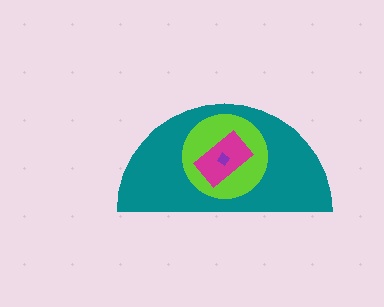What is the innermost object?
The purple diamond.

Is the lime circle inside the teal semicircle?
Yes.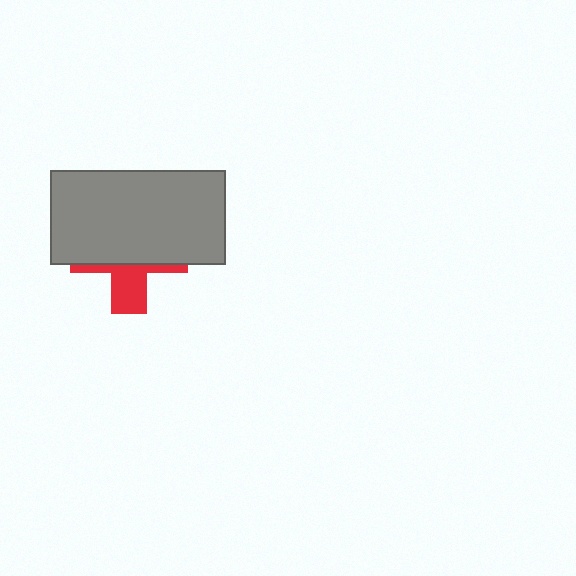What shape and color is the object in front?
The object in front is a gray rectangle.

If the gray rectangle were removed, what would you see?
You would see the complete red cross.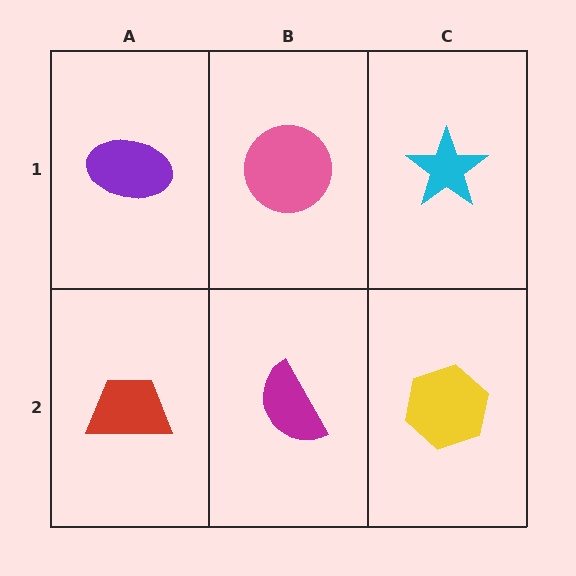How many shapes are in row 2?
3 shapes.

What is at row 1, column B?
A pink circle.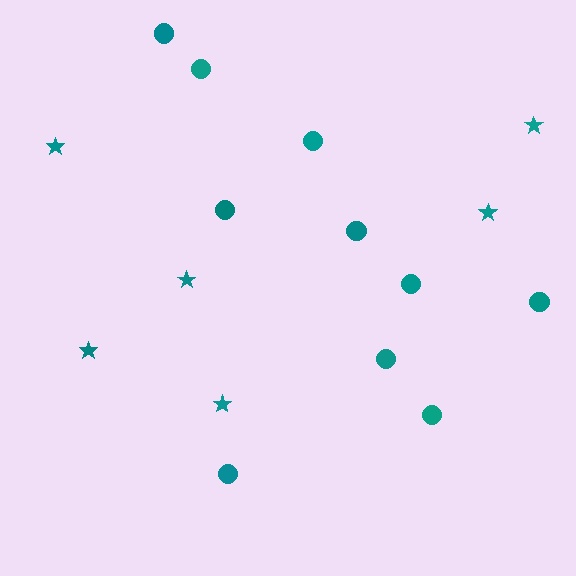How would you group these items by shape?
There are 2 groups: one group of circles (10) and one group of stars (6).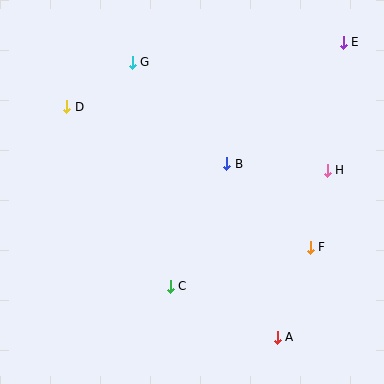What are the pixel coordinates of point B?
Point B is at (227, 164).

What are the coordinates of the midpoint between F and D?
The midpoint between F and D is at (188, 177).